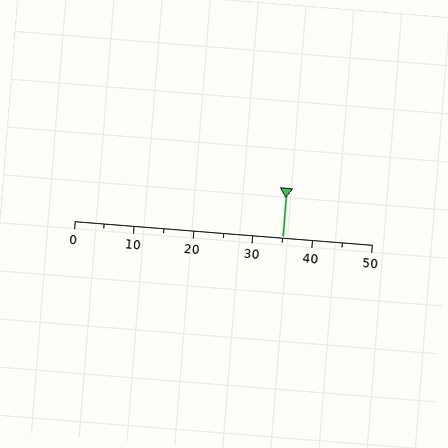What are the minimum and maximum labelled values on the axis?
The axis runs from 0 to 50.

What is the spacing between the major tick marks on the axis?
The major ticks are spaced 10 apart.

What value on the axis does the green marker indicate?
The marker indicates approximately 35.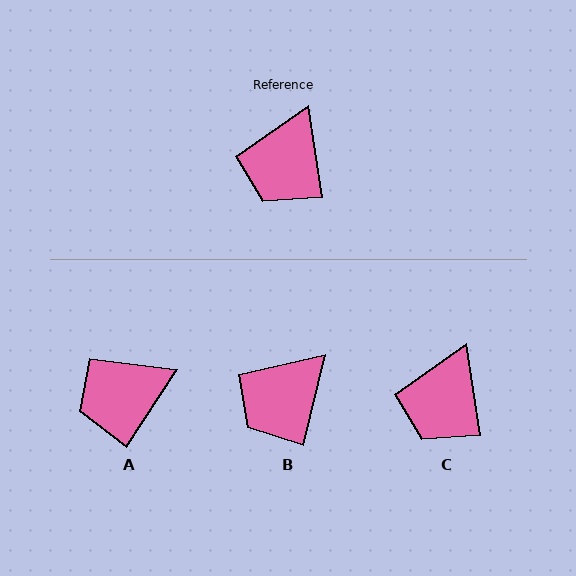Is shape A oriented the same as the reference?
No, it is off by about 42 degrees.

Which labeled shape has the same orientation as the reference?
C.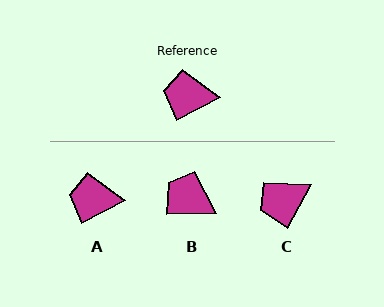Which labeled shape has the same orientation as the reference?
A.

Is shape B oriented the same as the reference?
No, it is off by about 26 degrees.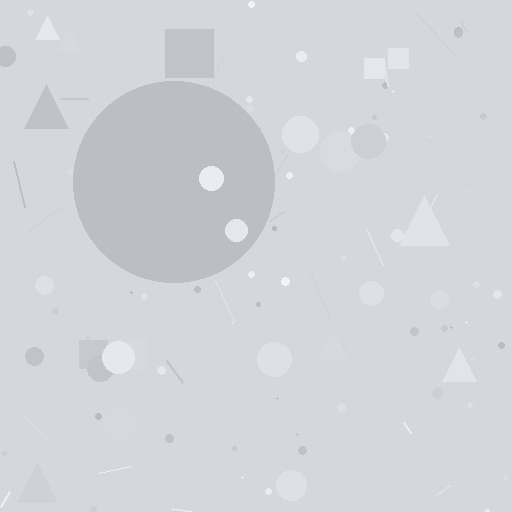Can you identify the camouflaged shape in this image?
The camouflaged shape is a circle.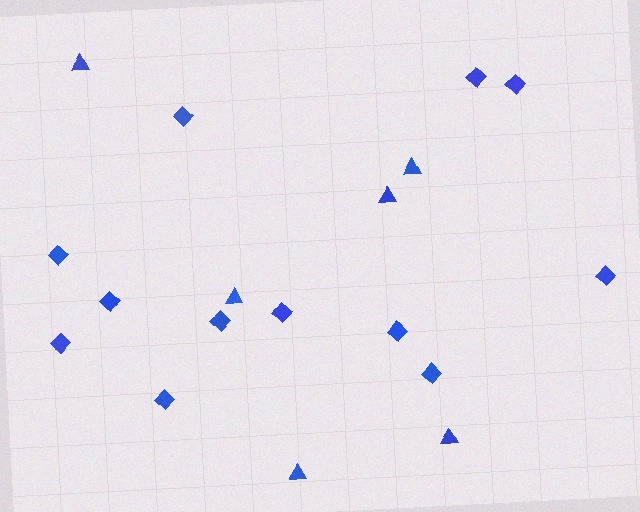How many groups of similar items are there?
There are 2 groups: one group of triangles (6) and one group of diamonds (12).